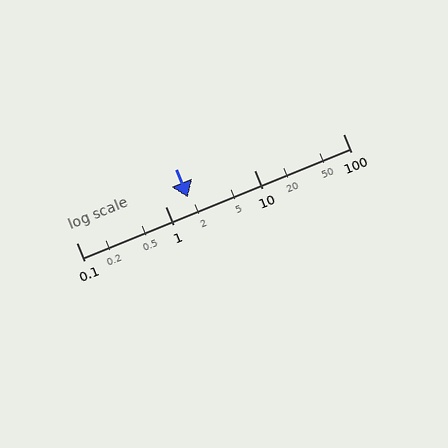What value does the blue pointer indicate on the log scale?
The pointer indicates approximately 1.8.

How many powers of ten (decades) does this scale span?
The scale spans 3 decades, from 0.1 to 100.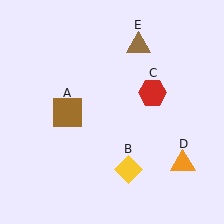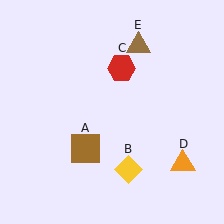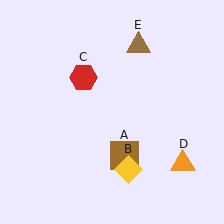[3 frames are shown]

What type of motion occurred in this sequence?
The brown square (object A), red hexagon (object C) rotated counterclockwise around the center of the scene.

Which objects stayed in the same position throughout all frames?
Yellow diamond (object B) and orange triangle (object D) and brown triangle (object E) remained stationary.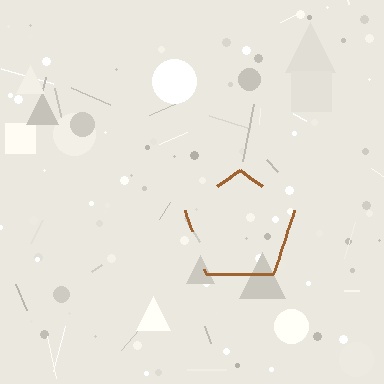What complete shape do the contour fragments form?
The contour fragments form a pentagon.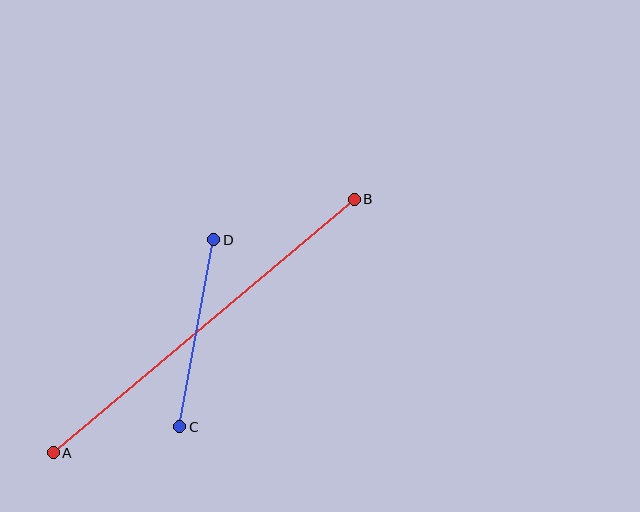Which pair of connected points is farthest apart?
Points A and B are farthest apart.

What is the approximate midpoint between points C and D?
The midpoint is at approximately (197, 333) pixels.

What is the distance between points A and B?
The distance is approximately 394 pixels.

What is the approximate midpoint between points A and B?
The midpoint is at approximately (204, 326) pixels.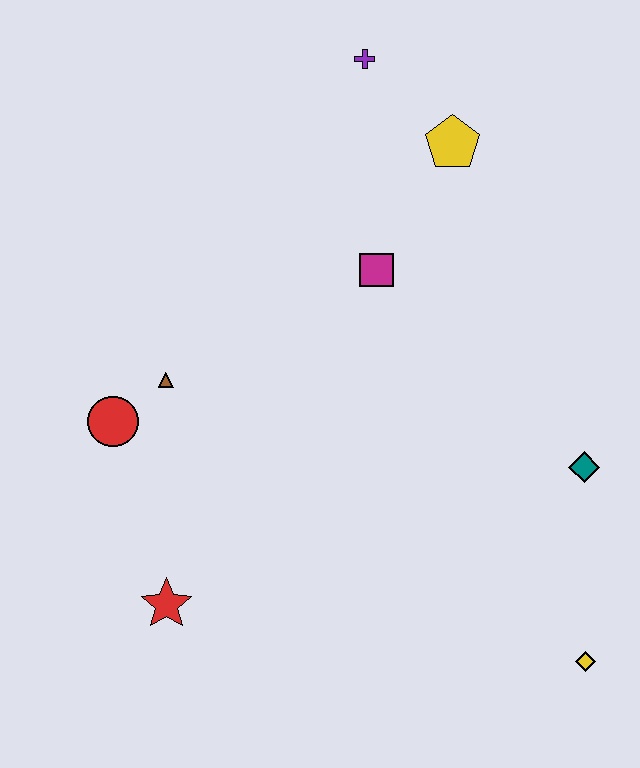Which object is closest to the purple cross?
The yellow pentagon is closest to the purple cross.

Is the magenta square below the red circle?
No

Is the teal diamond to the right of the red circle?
Yes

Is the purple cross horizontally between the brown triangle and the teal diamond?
Yes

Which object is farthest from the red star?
The purple cross is farthest from the red star.